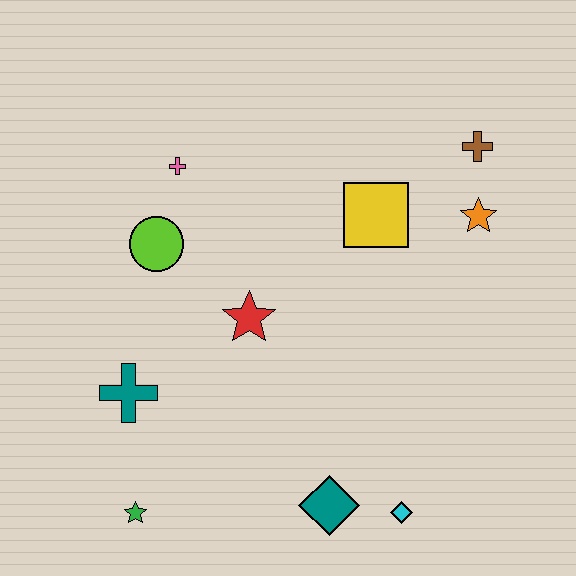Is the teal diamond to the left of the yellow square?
Yes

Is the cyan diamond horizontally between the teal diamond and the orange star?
Yes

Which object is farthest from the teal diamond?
The brown cross is farthest from the teal diamond.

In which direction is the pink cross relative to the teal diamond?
The pink cross is above the teal diamond.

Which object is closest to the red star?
The lime circle is closest to the red star.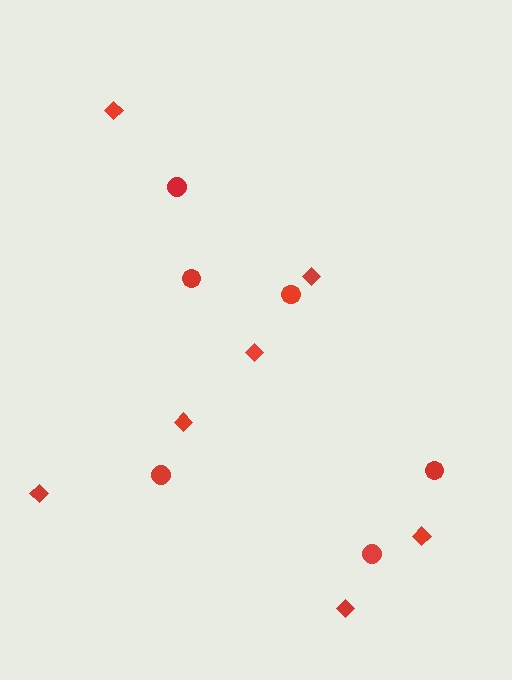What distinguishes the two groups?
There are 2 groups: one group of diamonds (7) and one group of circles (6).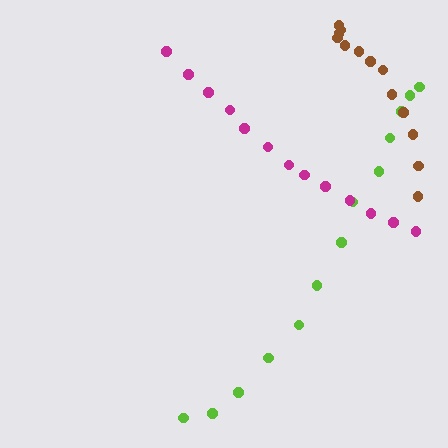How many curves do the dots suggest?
There are 3 distinct paths.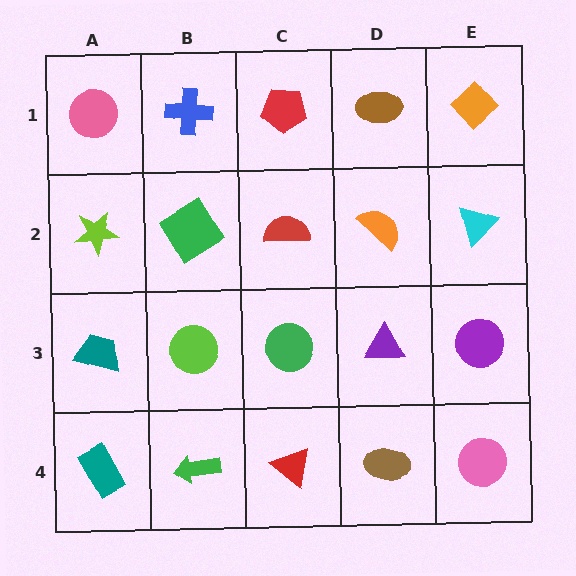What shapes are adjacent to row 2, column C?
A red pentagon (row 1, column C), a green circle (row 3, column C), a green diamond (row 2, column B), an orange semicircle (row 2, column D).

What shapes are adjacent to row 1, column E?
A cyan triangle (row 2, column E), a brown ellipse (row 1, column D).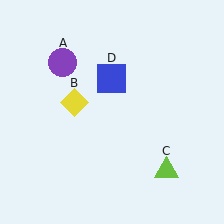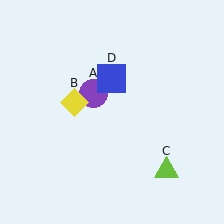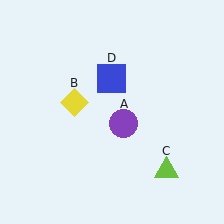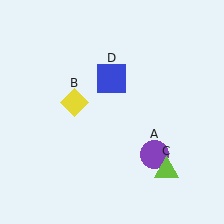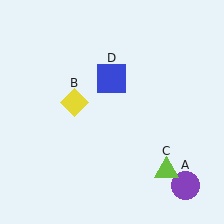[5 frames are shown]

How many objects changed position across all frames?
1 object changed position: purple circle (object A).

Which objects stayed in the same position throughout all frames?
Yellow diamond (object B) and lime triangle (object C) and blue square (object D) remained stationary.